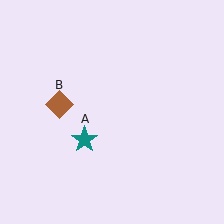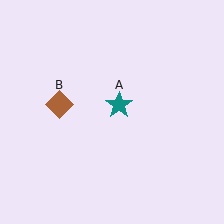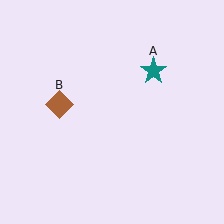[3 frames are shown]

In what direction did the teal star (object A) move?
The teal star (object A) moved up and to the right.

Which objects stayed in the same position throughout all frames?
Brown diamond (object B) remained stationary.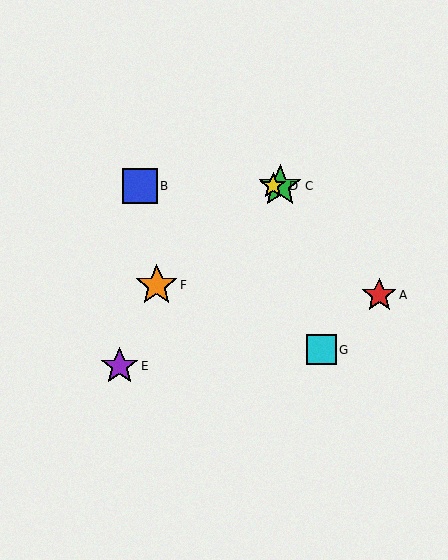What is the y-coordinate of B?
Object B is at y≈186.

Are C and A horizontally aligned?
No, C is at y≈186 and A is at y≈295.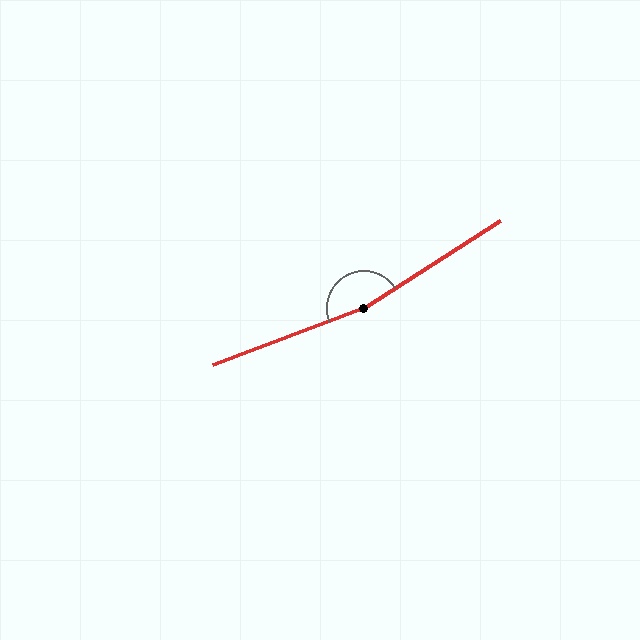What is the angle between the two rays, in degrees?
Approximately 168 degrees.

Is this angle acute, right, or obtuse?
It is obtuse.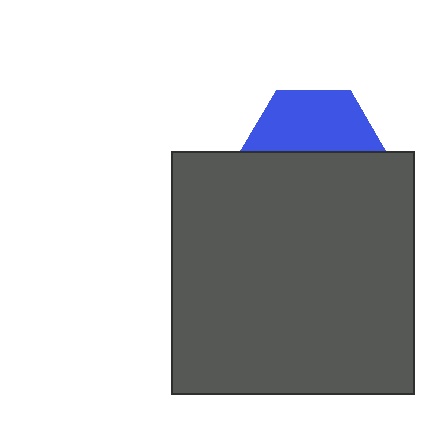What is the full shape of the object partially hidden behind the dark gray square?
The partially hidden object is a blue hexagon.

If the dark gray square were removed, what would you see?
You would see the complete blue hexagon.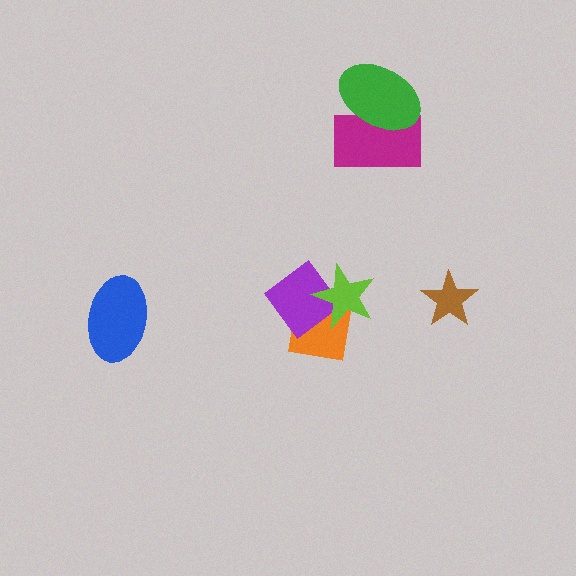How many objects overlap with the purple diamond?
2 objects overlap with the purple diamond.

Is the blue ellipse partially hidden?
No, no other shape covers it.